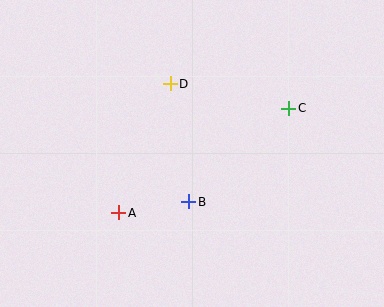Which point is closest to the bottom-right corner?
Point C is closest to the bottom-right corner.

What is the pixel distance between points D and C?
The distance between D and C is 121 pixels.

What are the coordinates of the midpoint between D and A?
The midpoint between D and A is at (145, 148).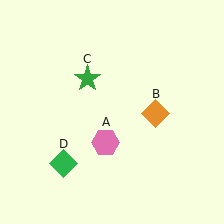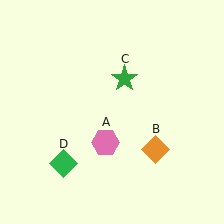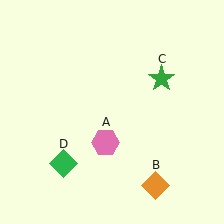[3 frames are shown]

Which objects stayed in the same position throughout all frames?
Pink hexagon (object A) and green diamond (object D) remained stationary.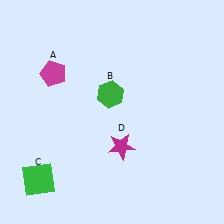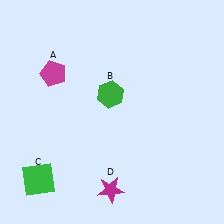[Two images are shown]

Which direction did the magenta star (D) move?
The magenta star (D) moved down.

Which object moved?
The magenta star (D) moved down.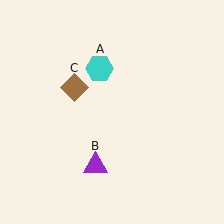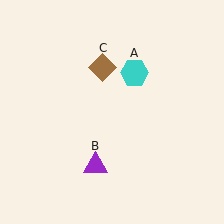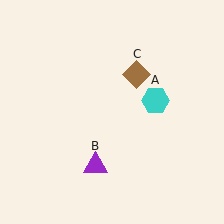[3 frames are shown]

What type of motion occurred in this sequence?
The cyan hexagon (object A), brown diamond (object C) rotated clockwise around the center of the scene.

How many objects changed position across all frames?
2 objects changed position: cyan hexagon (object A), brown diamond (object C).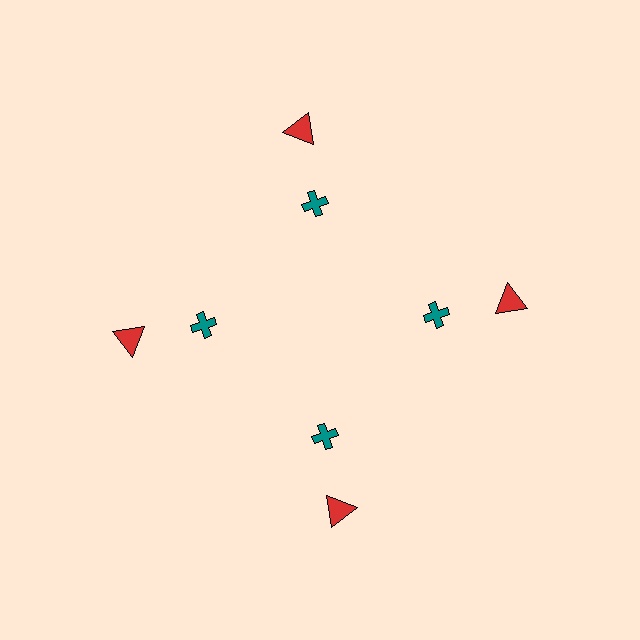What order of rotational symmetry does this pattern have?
This pattern has 4-fold rotational symmetry.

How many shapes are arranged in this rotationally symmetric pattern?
There are 8 shapes, arranged in 4 groups of 2.